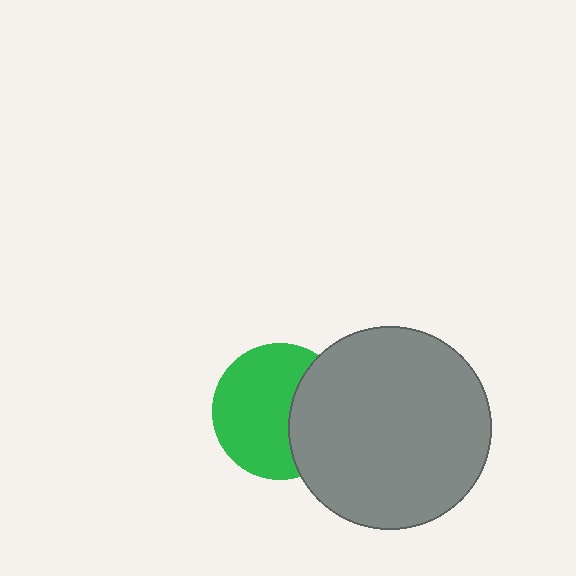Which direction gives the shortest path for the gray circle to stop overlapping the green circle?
Moving right gives the shortest separation.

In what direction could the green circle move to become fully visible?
The green circle could move left. That would shift it out from behind the gray circle entirely.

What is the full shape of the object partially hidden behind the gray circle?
The partially hidden object is a green circle.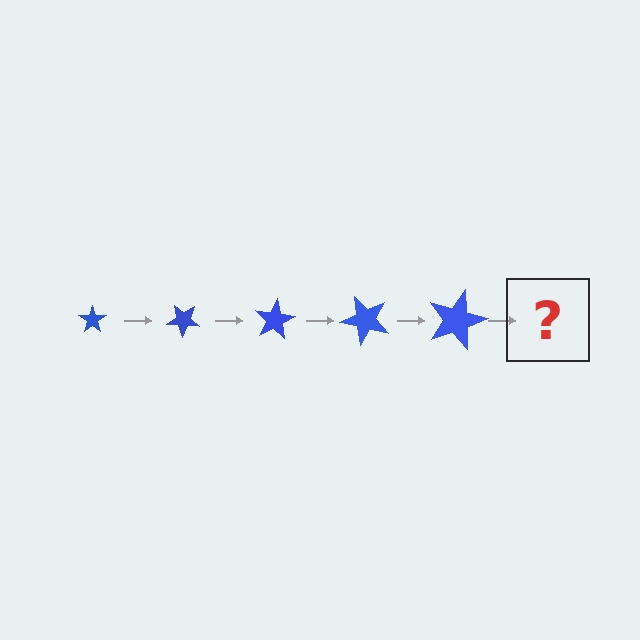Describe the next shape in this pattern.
It should be a star, larger than the previous one and rotated 200 degrees from the start.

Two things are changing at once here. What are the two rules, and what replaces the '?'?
The two rules are that the star grows larger each step and it rotates 40 degrees each step. The '?' should be a star, larger than the previous one and rotated 200 degrees from the start.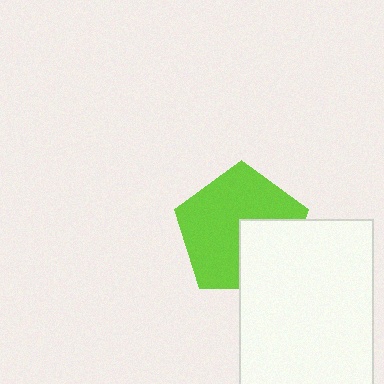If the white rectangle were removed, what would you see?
You would see the complete lime pentagon.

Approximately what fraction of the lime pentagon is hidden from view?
Roughly 32% of the lime pentagon is hidden behind the white rectangle.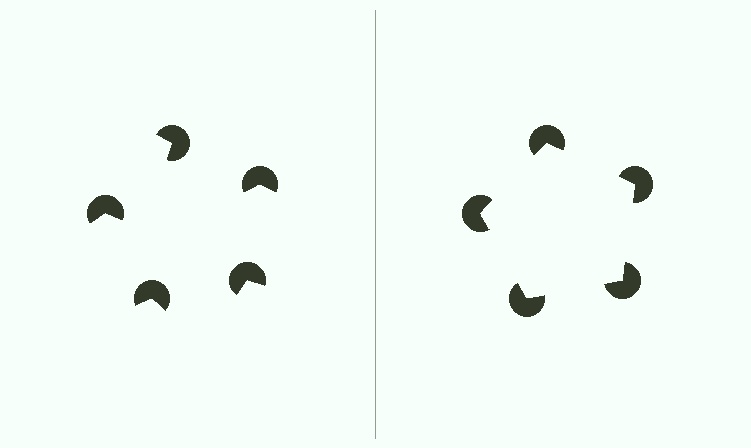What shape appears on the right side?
An illusory pentagon.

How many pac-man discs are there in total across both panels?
10 — 5 on each side.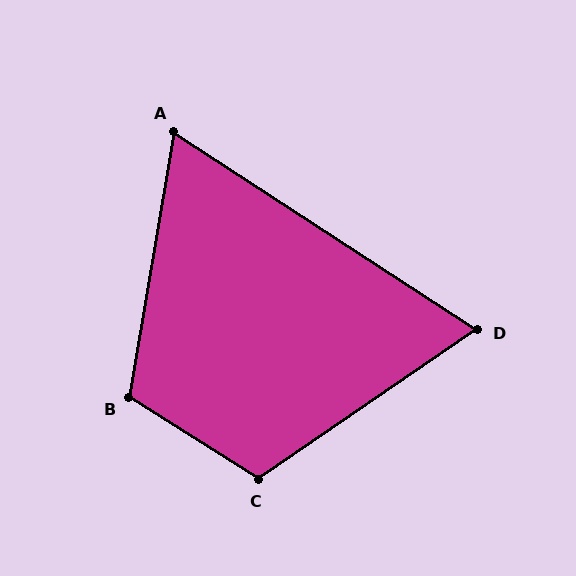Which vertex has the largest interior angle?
C, at approximately 113 degrees.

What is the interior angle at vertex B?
Approximately 112 degrees (obtuse).